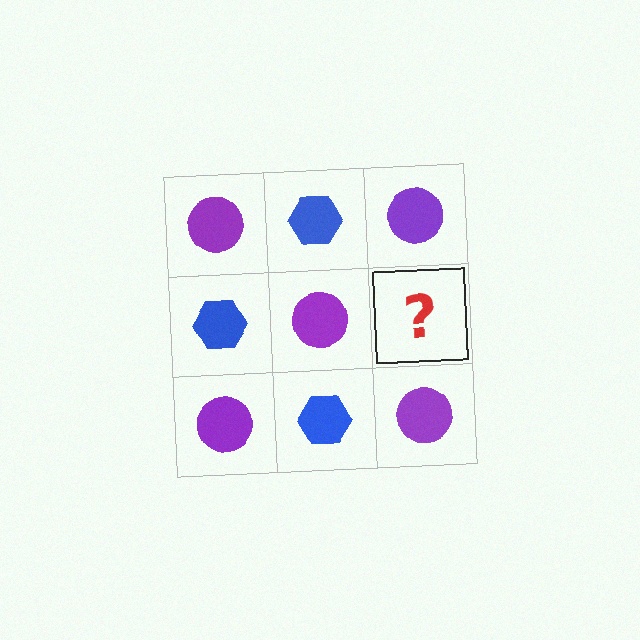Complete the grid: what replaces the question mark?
The question mark should be replaced with a blue hexagon.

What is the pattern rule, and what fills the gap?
The rule is that it alternates purple circle and blue hexagon in a checkerboard pattern. The gap should be filled with a blue hexagon.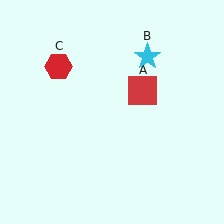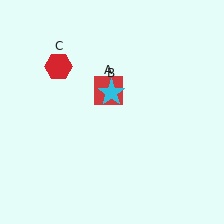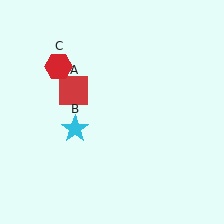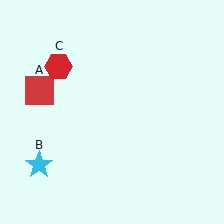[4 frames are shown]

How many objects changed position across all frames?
2 objects changed position: red square (object A), cyan star (object B).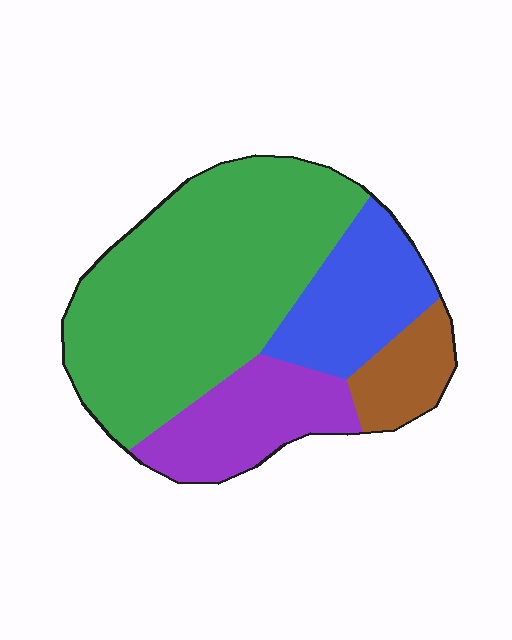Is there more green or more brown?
Green.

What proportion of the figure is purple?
Purple covers around 20% of the figure.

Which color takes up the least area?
Brown, at roughly 10%.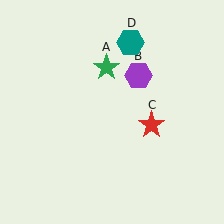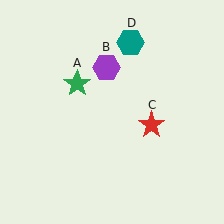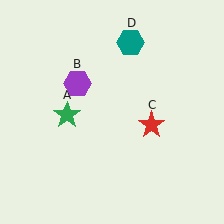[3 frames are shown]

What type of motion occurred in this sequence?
The green star (object A), purple hexagon (object B) rotated counterclockwise around the center of the scene.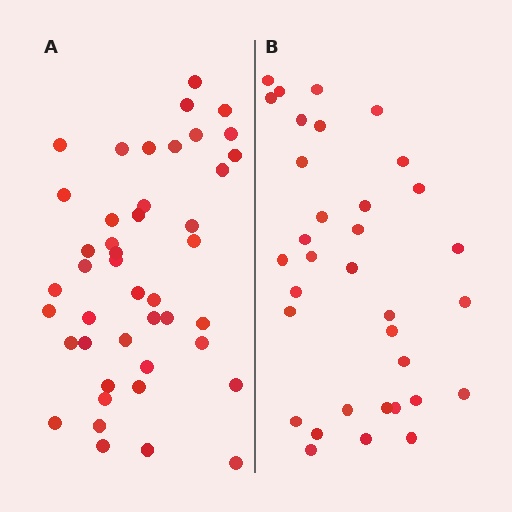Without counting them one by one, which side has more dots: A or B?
Region A (the left region) has more dots.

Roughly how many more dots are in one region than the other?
Region A has roughly 10 or so more dots than region B.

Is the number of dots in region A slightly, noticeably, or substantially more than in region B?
Region A has noticeably more, but not dramatically so. The ratio is roughly 1.3 to 1.